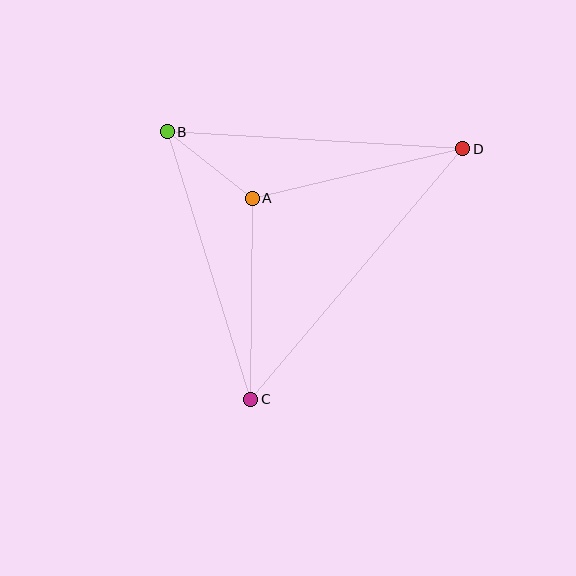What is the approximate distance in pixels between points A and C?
The distance between A and C is approximately 201 pixels.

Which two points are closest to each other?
Points A and B are closest to each other.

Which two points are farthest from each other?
Points C and D are farthest from each other.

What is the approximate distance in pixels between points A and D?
The distance between A and D is approximately 216 pixels.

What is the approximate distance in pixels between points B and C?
The distance between B and C is approximately 280 pixels.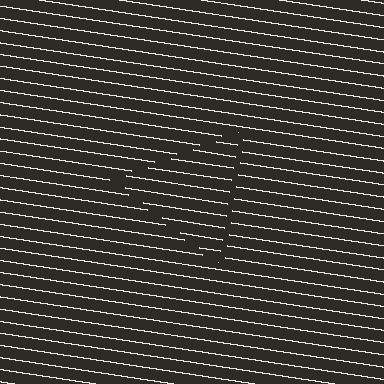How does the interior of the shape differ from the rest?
The interior of the shape contains the same grating, shifted by half a period — the contour is defined by the phase discontinuity where line-ends from the inner and outer gratings abut.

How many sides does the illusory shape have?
3 sides — the line-ends trace a triangle.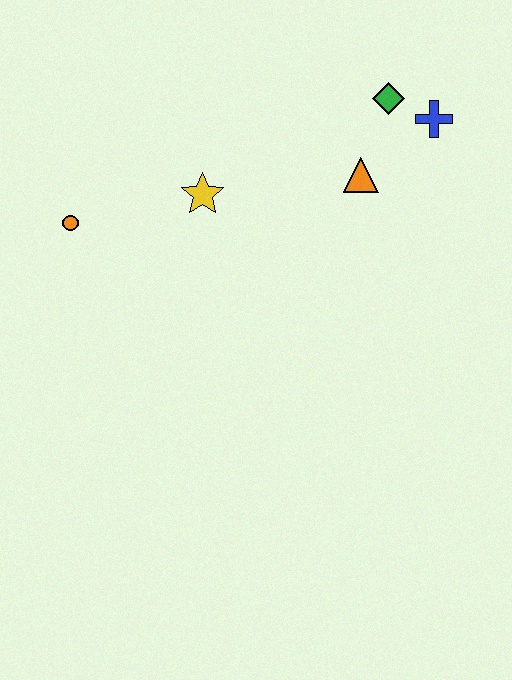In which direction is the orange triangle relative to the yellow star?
The orange triangle is to the right of the yellow star.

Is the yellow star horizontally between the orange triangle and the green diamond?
No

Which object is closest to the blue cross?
The green diamond is closest to the blue cross.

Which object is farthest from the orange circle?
The blue cross is farthest from the orange circle.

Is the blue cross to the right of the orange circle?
Yes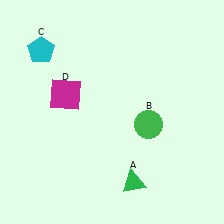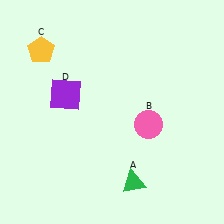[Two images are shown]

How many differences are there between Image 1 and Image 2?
There are 3 differences between the two images.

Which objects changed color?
B changed from green to pink. C changed from cyan to yellow. D changed from magenta to purple.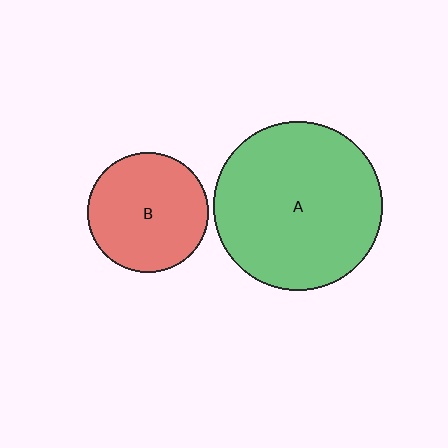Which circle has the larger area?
Circle A (green).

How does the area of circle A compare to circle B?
Approximately 2.0 times.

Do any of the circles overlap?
No, none of the circles overlap.